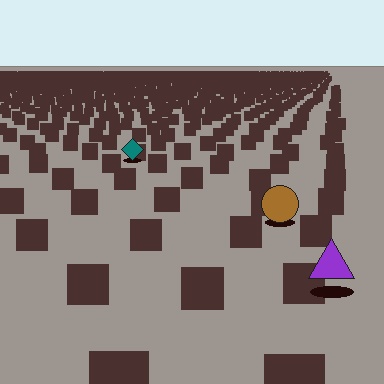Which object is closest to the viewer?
The purple triangle is closest. The texture marks near it are larger and more spread out.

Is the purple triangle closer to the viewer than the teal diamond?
Yes. The purple triangle is closer — you can tell from the texture gradient: the ground texture is coarser near it.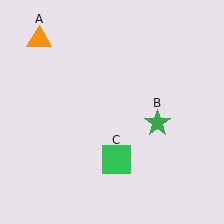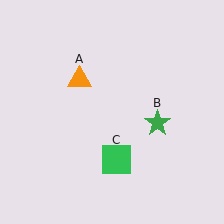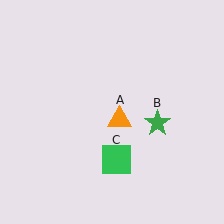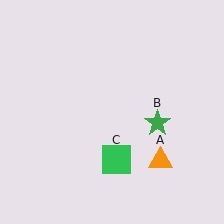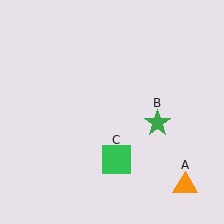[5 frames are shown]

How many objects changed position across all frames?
1 object changed position: orange triangle (object A).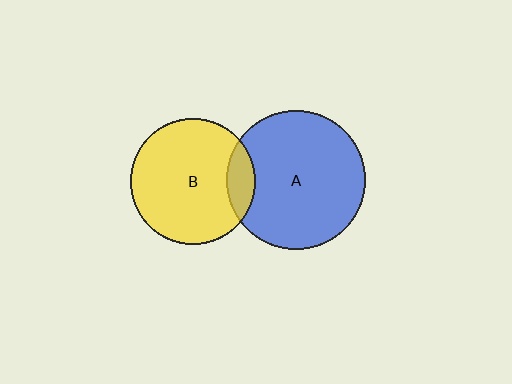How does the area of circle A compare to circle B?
Approximately 1.2 times.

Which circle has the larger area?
Circle A (blue).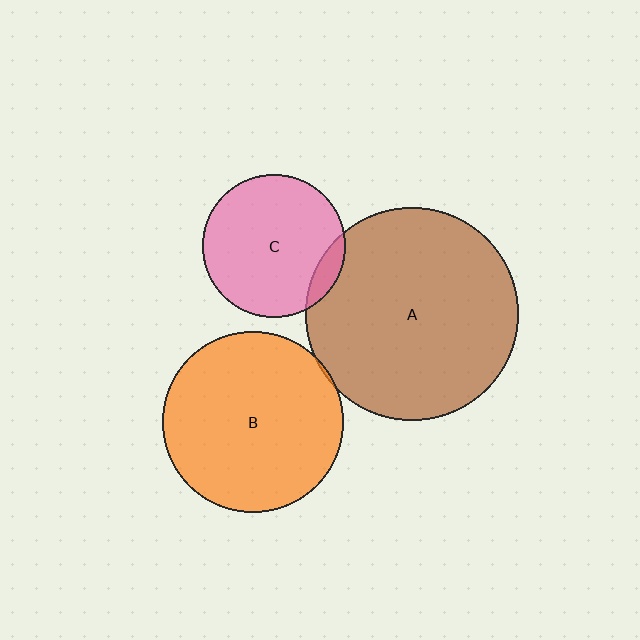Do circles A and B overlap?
Yes.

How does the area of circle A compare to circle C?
Approximately 2.2 times.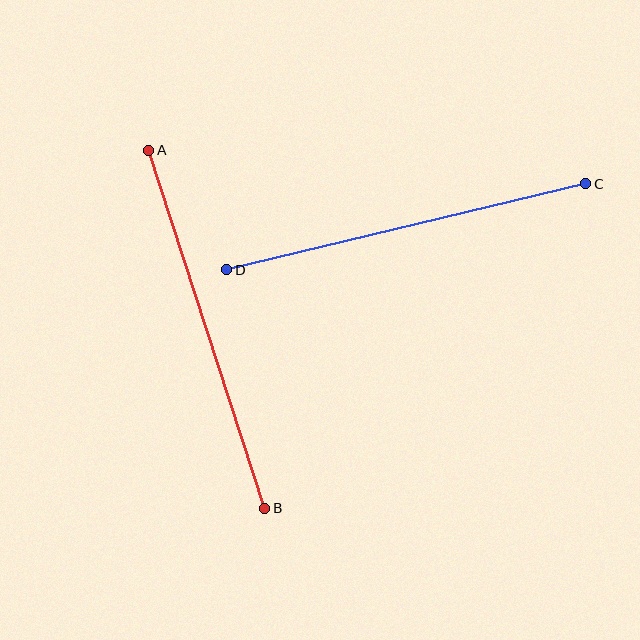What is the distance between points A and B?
The distance is approximately 376 pixels.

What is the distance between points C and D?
The distance is approximately 369 pixels.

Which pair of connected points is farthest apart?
Points A and B are farthest apart.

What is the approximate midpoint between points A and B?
The midpoint is at approximately (207, 329) pixels.